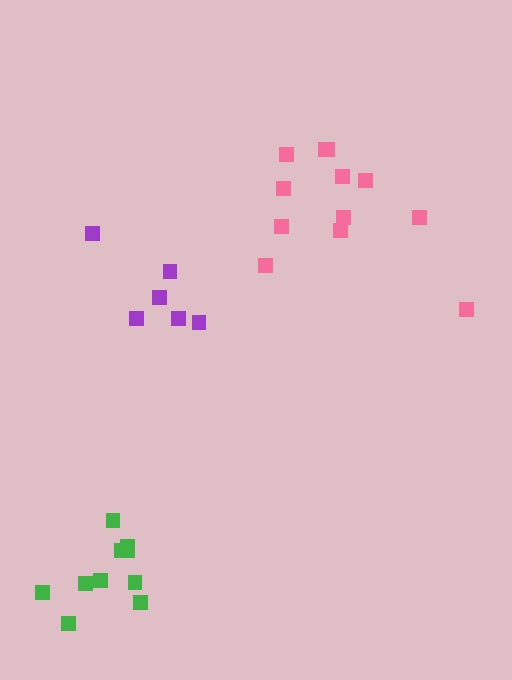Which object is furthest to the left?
The green cluster is leftmost.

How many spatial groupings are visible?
There are 3 spatial groupings.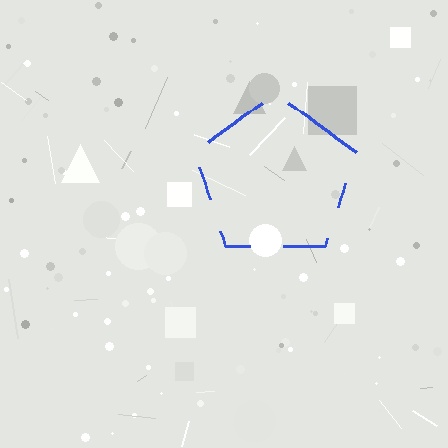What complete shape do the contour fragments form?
The contour fragments form a pentagon.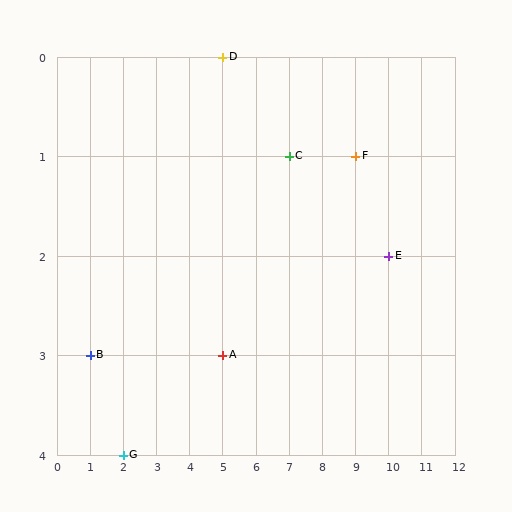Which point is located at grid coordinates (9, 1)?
Point F is at (9, 1).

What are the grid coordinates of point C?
Point C is at grid coordinates (7, 1).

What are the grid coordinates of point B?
Point B is at grid coordinates (1, 3).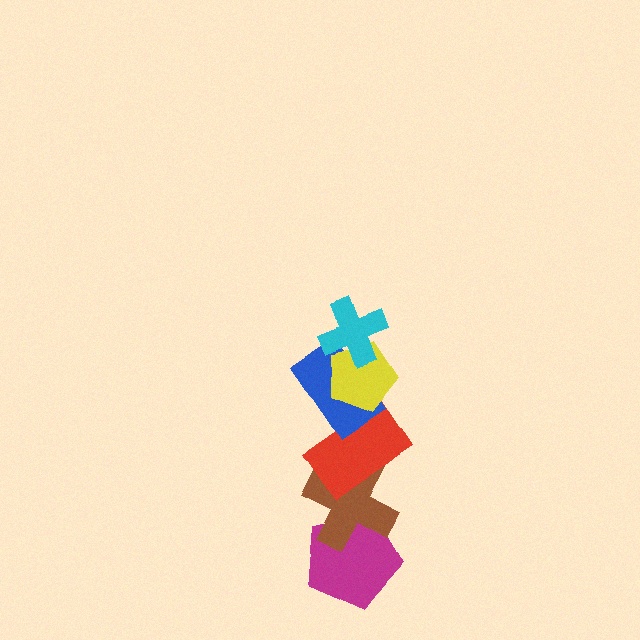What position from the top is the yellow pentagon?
The yellow pentagon is 2nd from the top.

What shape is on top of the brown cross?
The red rectangle is on top of the brown cross.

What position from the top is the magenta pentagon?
The magenta pentagon is 6th from the top.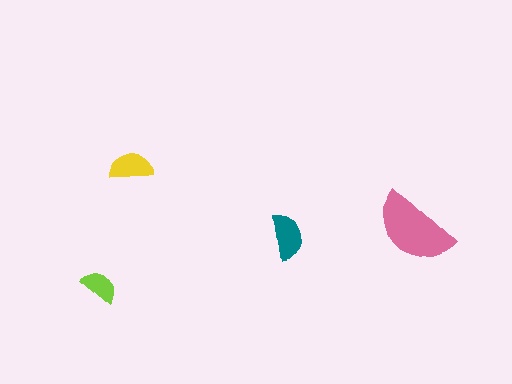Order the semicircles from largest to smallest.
the pink one, the teal one, the yellow one, the lime one.